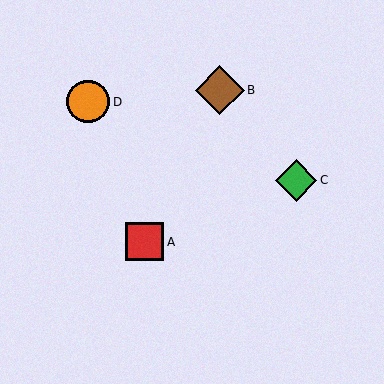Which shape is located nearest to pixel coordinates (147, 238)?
The red square (labeled A) at (145, 242) is nearest to that location.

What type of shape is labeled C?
Shape C is a green diamond.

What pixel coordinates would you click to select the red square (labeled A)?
Click at (145, 242) to select the red square A.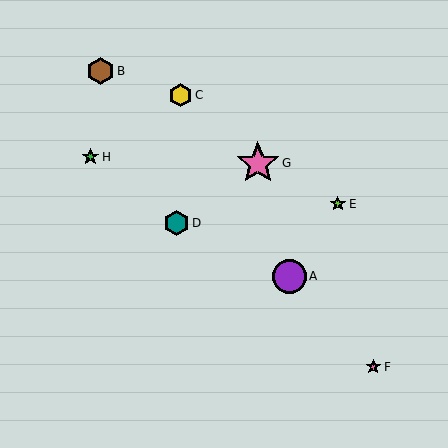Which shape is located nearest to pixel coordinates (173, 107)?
The yellow hexagon (labeled C) at (180, 95) is nearest to that location.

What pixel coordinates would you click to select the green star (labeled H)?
Click at (90, 157) to select the green star H.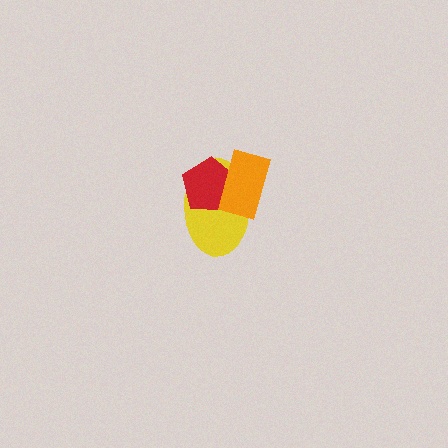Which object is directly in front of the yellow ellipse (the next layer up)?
The red pentagon is directly in front of the yellow ellipse.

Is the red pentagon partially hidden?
Yes, it is partially covered by another shape.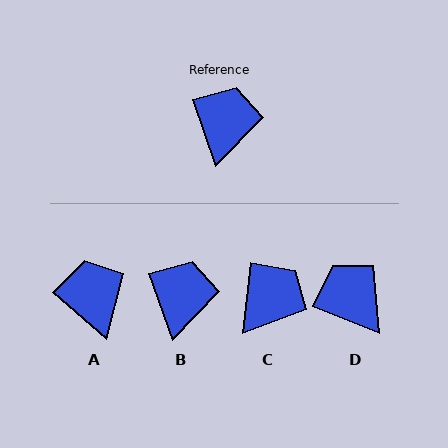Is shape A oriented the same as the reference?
No, it is off by about 30 degrees.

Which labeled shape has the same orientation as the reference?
B.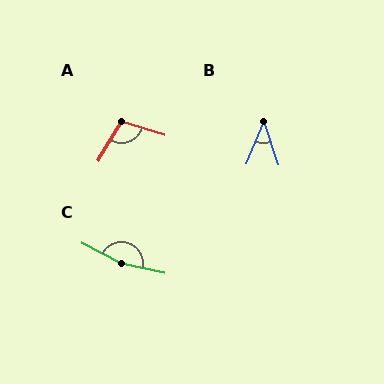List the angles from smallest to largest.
B (41°), A (103°), C (165°).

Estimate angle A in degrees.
Approximately 103 degrees.